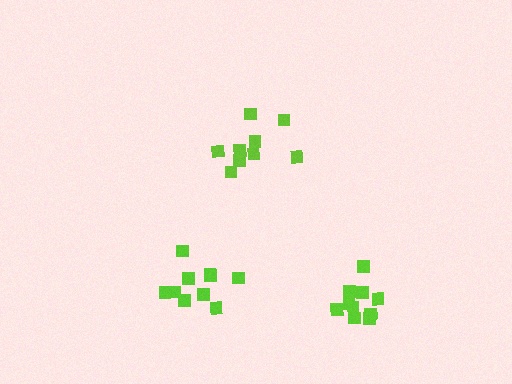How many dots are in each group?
Group 1: 10 dots, Group 2: 9 dots, Group 3: 10 dots (29 total).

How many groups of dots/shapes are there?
There are 3 groups.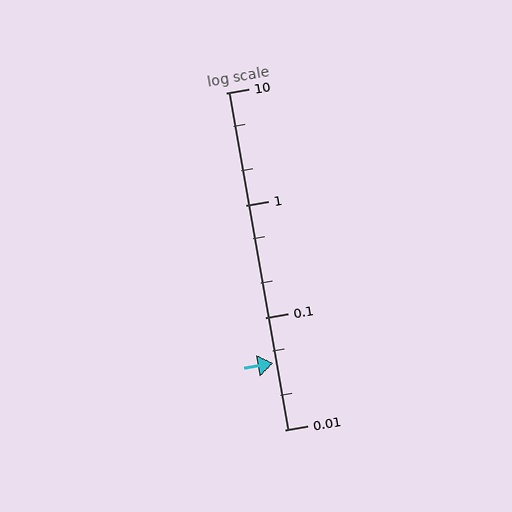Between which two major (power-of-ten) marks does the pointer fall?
The pointer is between 0.01 and 0.1.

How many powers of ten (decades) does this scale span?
The scale spans 3 decades, from 0.01 to 10.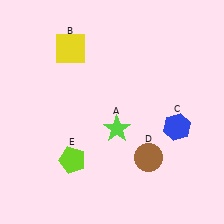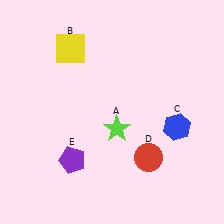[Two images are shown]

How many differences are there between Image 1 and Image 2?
There are 2 differences between the two images.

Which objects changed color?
D changed from brown to red. E changed from lime to purple.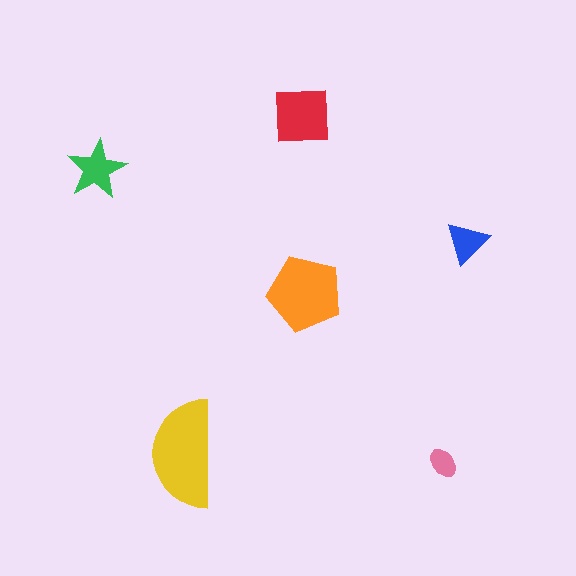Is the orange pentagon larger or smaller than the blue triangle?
Larger.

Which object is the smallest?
The pink ellipse.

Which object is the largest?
The yellow semicircle.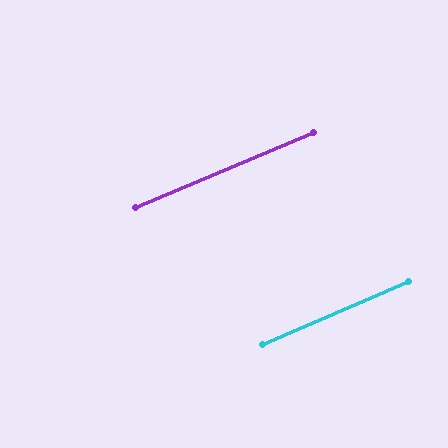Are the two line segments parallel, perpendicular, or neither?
Parallel — their directions differ by only 0.6°.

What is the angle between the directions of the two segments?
Approximately 1 degree.